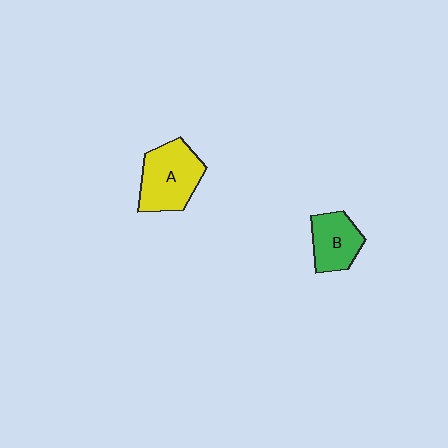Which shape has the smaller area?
Shape B (green).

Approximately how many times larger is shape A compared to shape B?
Approximately 1.4 times.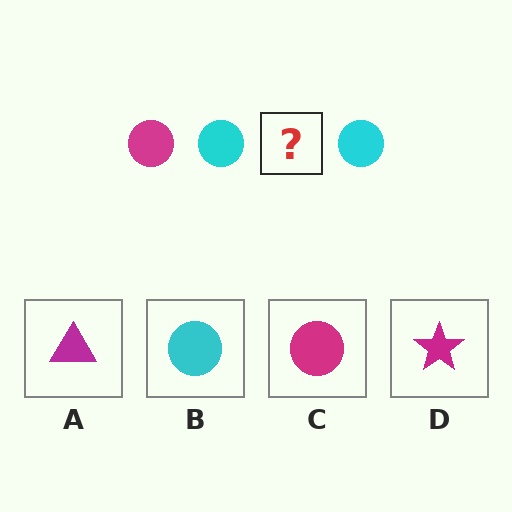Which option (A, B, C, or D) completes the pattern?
C.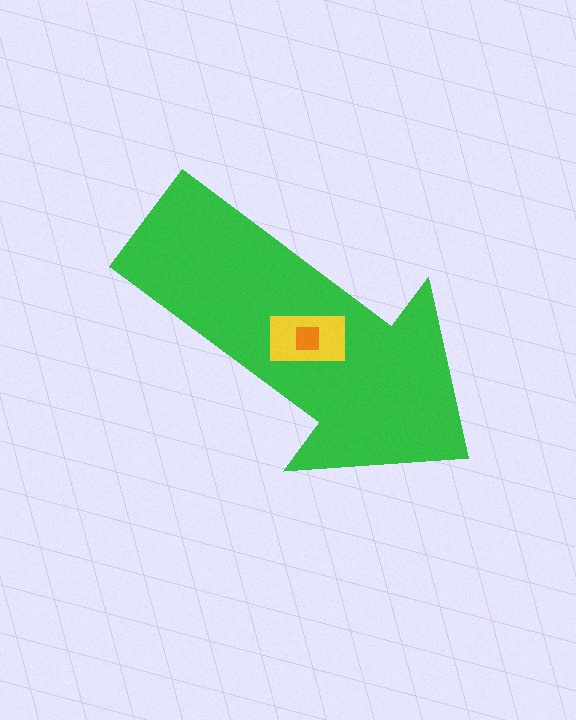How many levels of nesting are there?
3.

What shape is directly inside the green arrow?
The yellow rectangle.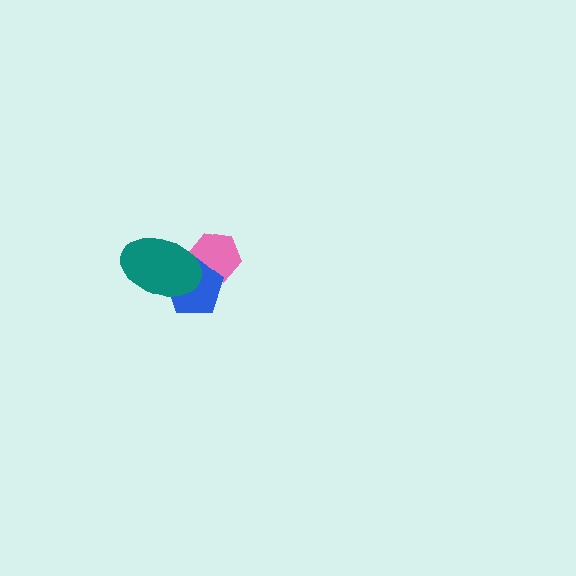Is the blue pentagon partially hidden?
Yes, it is partially covered by another shape.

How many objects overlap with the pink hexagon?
2 objects overlap with the pink hexagon.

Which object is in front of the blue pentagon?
The teal ellipse is in front of the blue pentagon.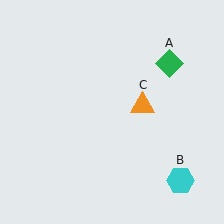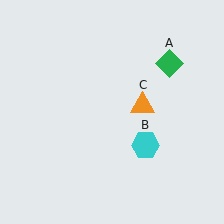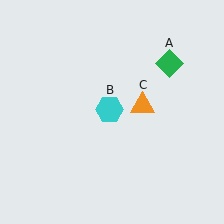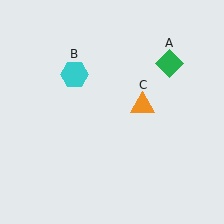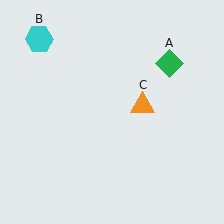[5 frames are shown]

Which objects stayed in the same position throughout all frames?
Green diamond (object A) and orange triangle (object C) remained stationary.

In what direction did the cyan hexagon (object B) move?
The cyan hexagon (object B) moved up and to the left.